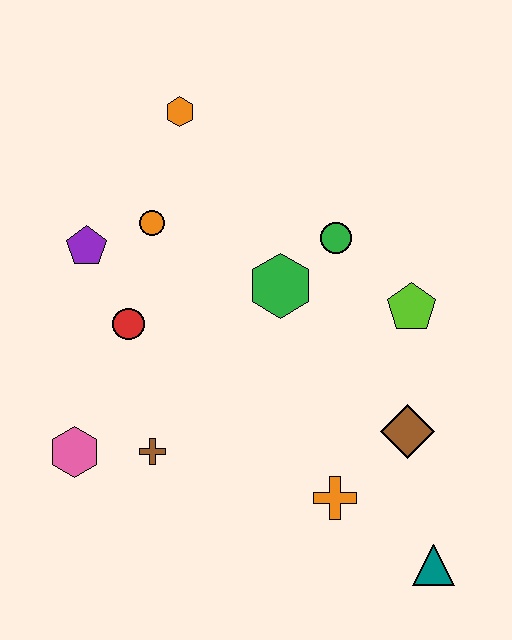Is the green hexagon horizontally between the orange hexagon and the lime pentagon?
Yes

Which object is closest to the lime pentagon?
The green circle is closest to the lime pentagon.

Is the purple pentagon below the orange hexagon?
Yes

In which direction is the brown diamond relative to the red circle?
The brown diamond is to the right of the red circle.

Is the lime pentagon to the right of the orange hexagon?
Yes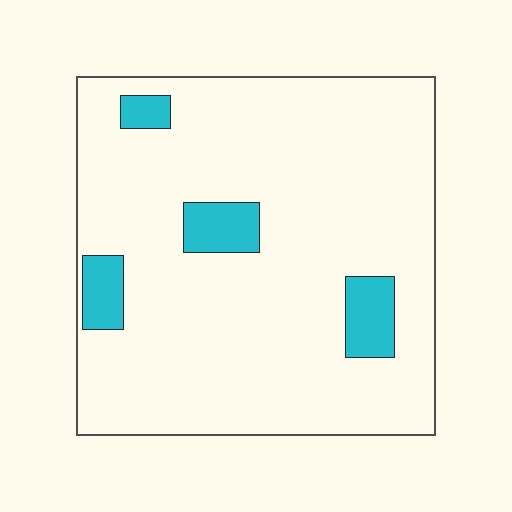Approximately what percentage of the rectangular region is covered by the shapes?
Approximately 10%.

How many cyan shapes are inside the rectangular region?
4.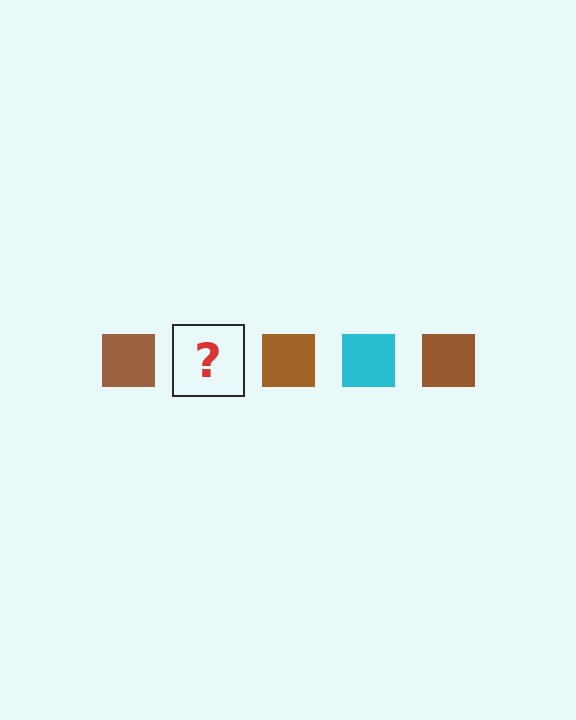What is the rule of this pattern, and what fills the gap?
The rule is that the pattern cycles through brown, cyan squares. The gap should be filled with a cyan square.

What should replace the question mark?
The question mark should be replaced with a cyan square.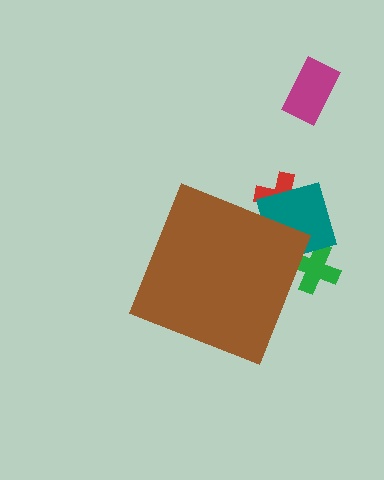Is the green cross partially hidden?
Yes, the green cross is partially hidden behind the brown diamond.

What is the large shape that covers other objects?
A brown diamond.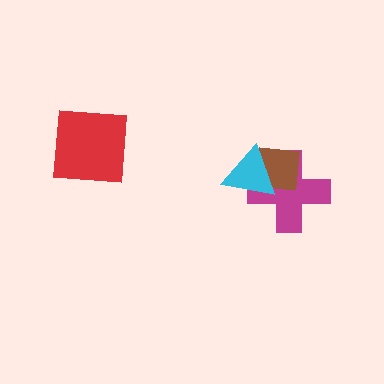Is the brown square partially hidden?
Yes, it is partially covered by another shape.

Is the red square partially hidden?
No, no other shape covers it.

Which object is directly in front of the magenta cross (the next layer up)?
The brown square is directly in front of the magenta cross.